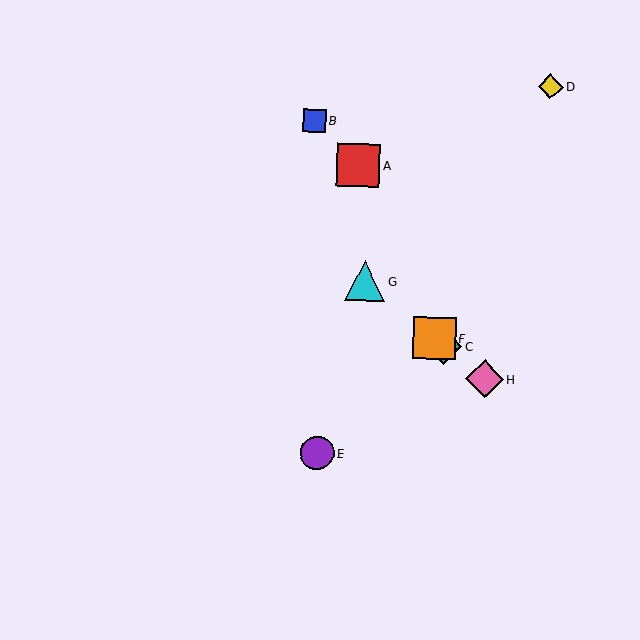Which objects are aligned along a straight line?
Objects C, F, G, H are aligned along a straight line.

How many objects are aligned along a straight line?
4 objects (C, F, G, H) are aligned along a straight line.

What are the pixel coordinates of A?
Object A is at (358, 165).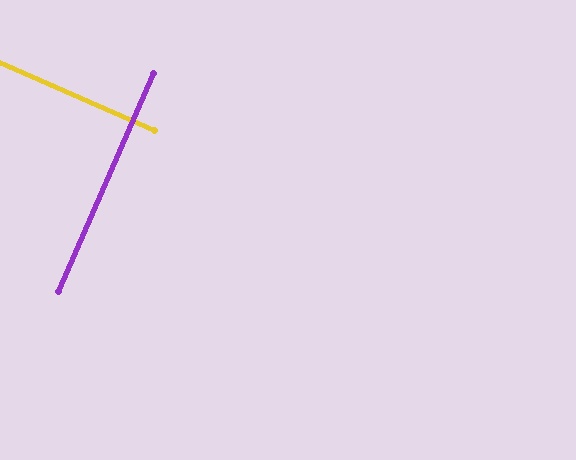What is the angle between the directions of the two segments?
Approximately 90 degrees.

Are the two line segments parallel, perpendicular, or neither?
Perpendicular — they meet at approximately 90°.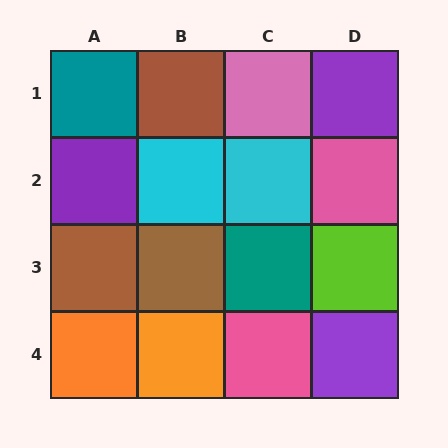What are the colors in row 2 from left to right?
Purple, cyan, cyan, pink.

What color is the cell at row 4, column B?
Orange.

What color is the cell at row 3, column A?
Brown.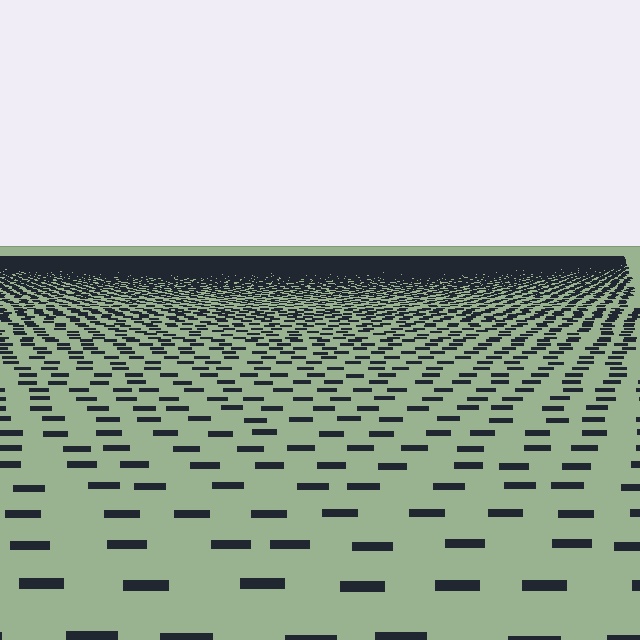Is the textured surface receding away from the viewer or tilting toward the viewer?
The surface is receding away from the viewer. Texture elements get smaller and denser toward the top.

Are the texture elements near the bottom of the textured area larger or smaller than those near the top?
Larger. Near the bottom, elements are closer to the viewer and appear at a bigger on-screen size.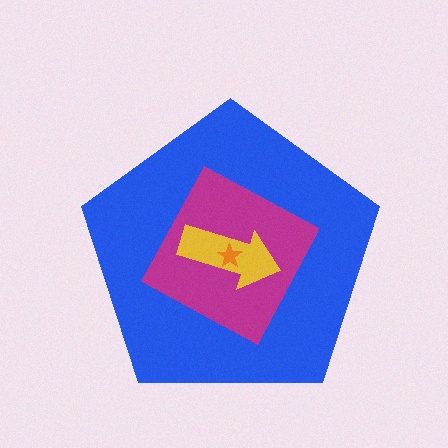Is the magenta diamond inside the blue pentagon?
Yes.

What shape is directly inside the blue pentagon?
The magenta diamond.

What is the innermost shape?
The orange star.